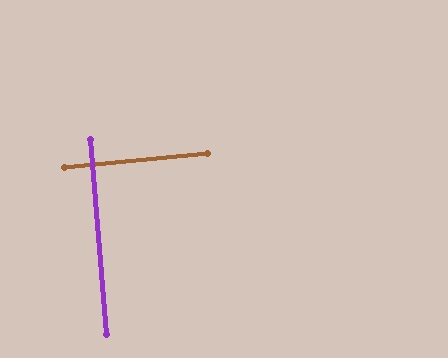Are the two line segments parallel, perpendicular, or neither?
Perpendicular — they meet at approximately 89°.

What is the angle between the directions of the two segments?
Approximately 89 degrees.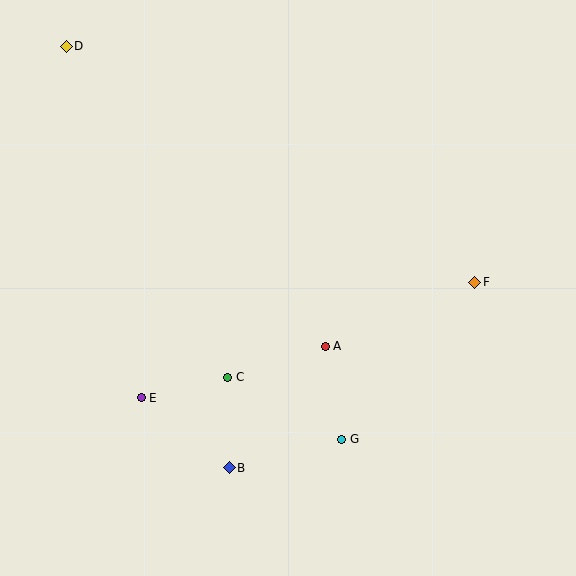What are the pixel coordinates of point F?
Point F is at (475, 282).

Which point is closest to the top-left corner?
Point D is closest to the top-left corner.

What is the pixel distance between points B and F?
The distance between B and F is 308 pixels.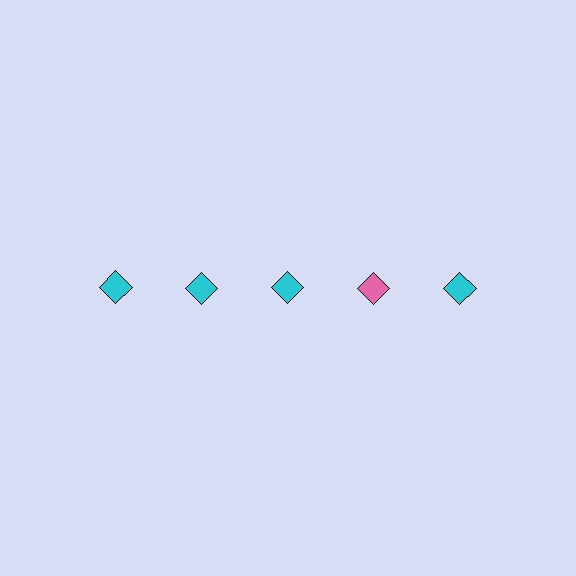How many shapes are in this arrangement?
There are 5 shapes arranged in a grid pattern.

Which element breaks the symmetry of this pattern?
The pink diamond in the top row, second from right column breaks the symmetry. All other shapes are cyan diamonds.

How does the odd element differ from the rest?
It has a different color: pink instead of cyan.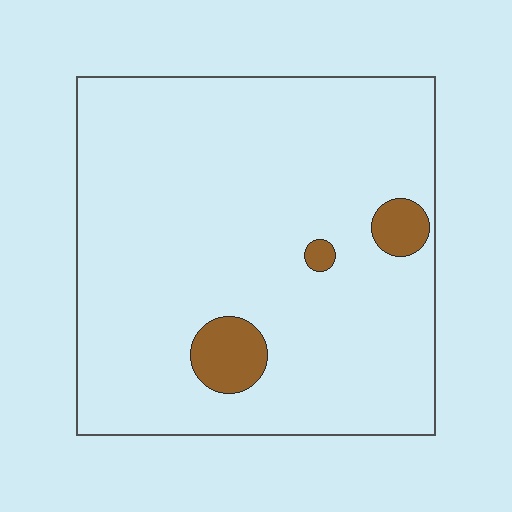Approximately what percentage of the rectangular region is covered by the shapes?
Approximately 5%.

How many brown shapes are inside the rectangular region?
3.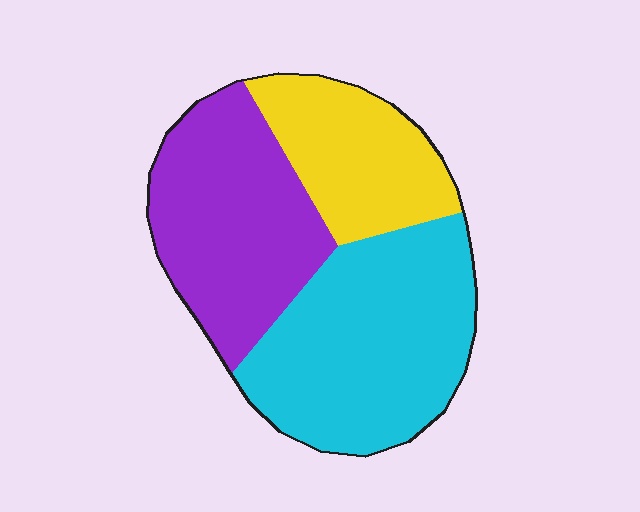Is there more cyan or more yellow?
Cyan.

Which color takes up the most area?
Cyan, at roughly 40%.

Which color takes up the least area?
Yellow, at roughly 25%.